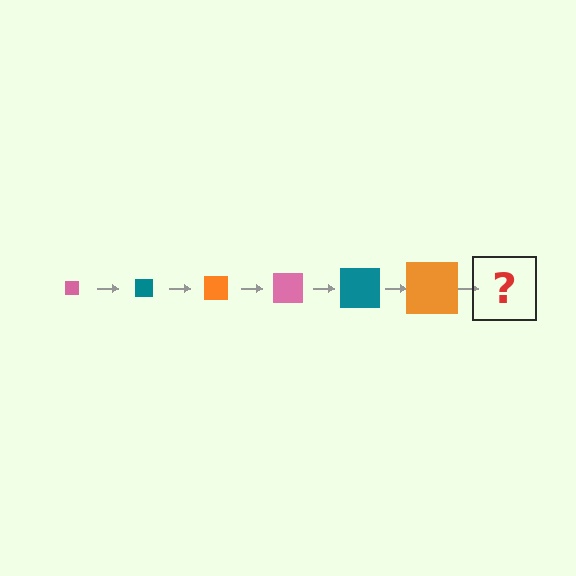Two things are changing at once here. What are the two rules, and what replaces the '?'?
The two rules are that the square grows larger each step and the color cycles through pink, teal, and orange. The '?' should be a pink square, larger than the previous one.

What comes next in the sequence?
The next element should be a pink square, larger than the previous one.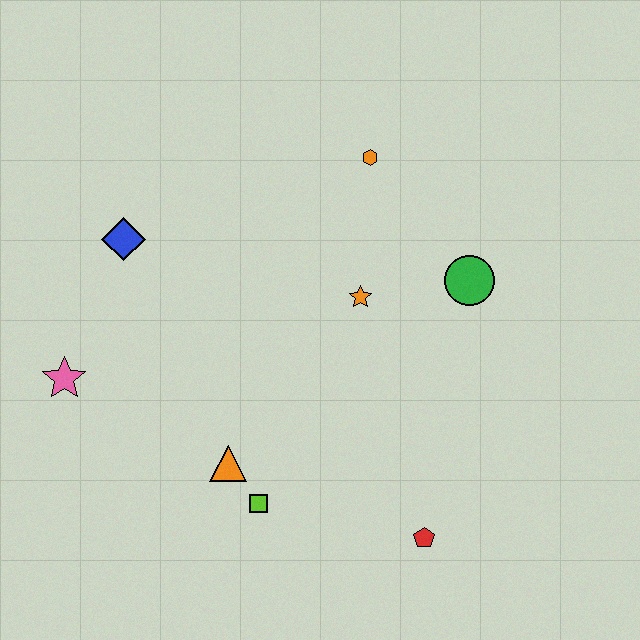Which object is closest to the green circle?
The orange star is closest to the green circle.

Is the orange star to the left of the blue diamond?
No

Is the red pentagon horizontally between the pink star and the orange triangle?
No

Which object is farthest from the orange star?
The pink star is farthest from the orange star.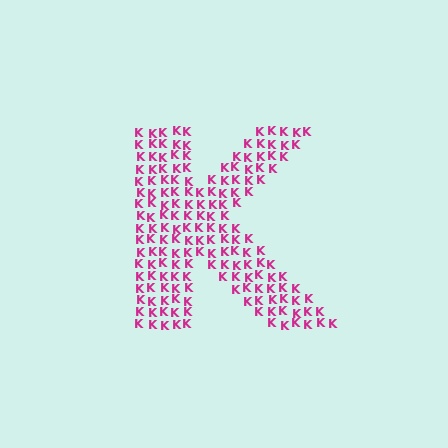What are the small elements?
The small elements are letter K's.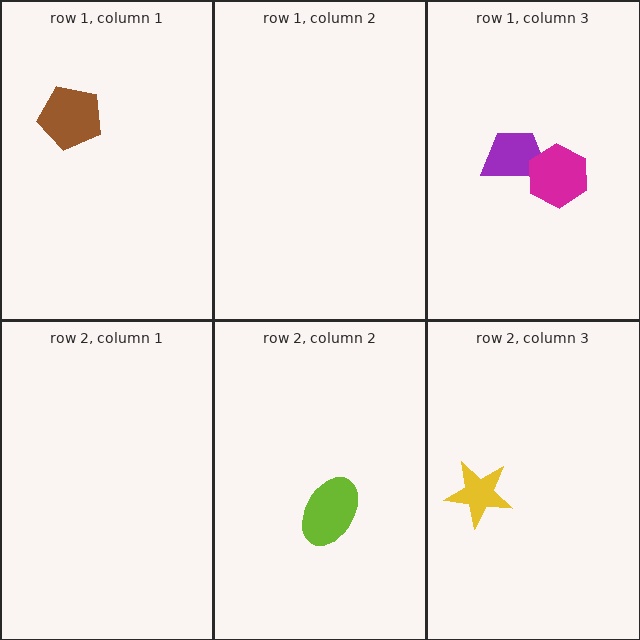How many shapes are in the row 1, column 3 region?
2.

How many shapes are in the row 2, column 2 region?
1.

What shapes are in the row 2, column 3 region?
The yellow star.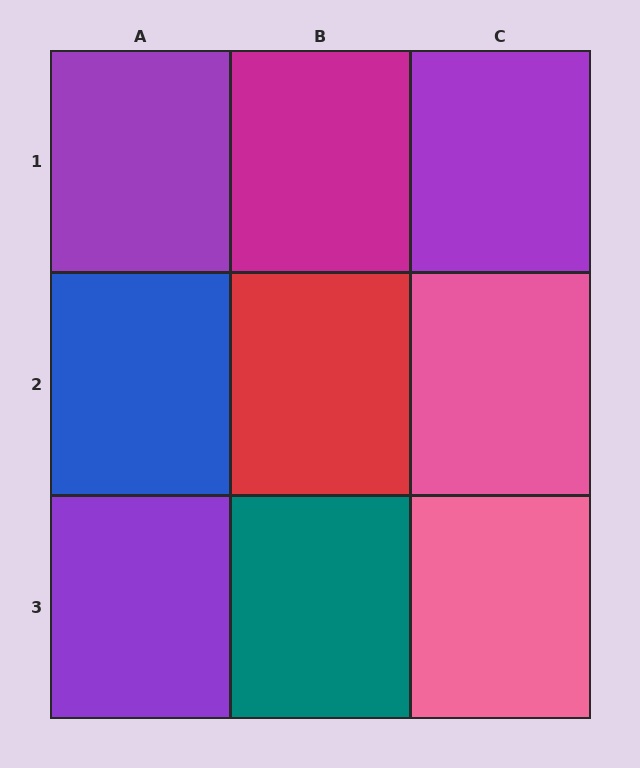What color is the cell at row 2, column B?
Red.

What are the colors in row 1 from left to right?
Purple, magenta, purple.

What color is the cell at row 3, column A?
Purple.